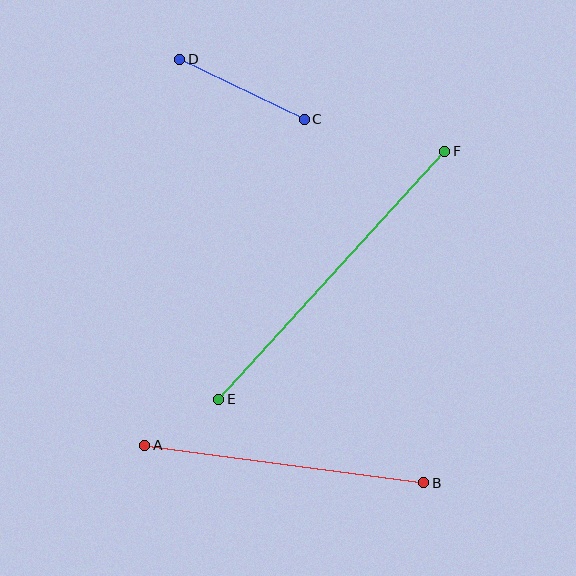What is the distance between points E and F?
The distance is approximately 335 pixels.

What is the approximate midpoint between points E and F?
The midpoint is at approximately (332, 275) pixels.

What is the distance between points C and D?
The distance is approximately 139 pixels.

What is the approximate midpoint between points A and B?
The midpoint is at approximately (284, 464) pixels.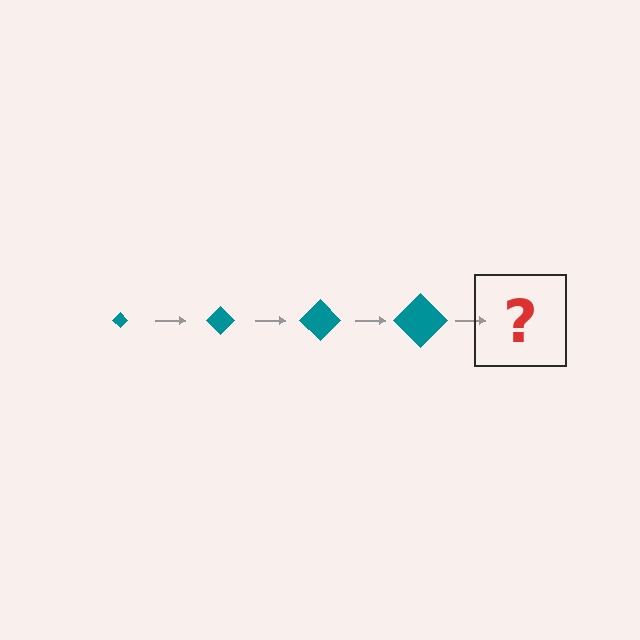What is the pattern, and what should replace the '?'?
The pattern is that the diamond gets progressively larger each step. The '?' should be a teal diamond, larger than the previous one.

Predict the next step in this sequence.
The next step is a teal diamond, larger than the previous one.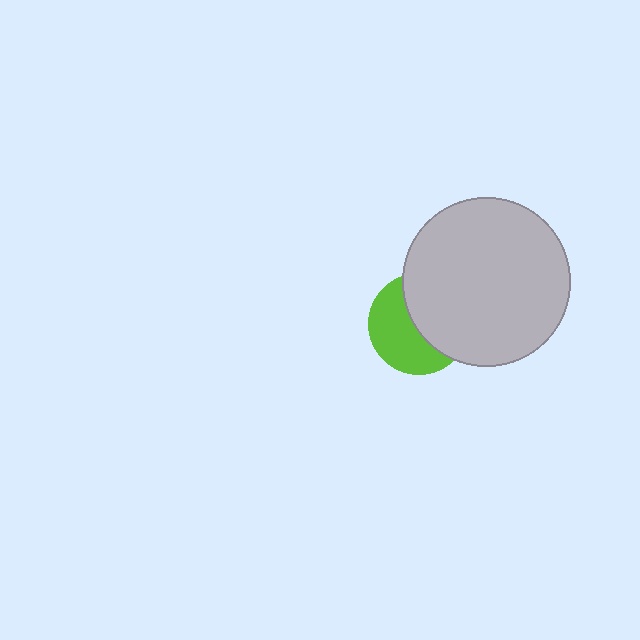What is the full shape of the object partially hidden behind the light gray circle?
The partially hidden object is a lime circle.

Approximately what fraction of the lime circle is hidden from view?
Roughly 50% of the lime circle is hidden behind the light gray circle.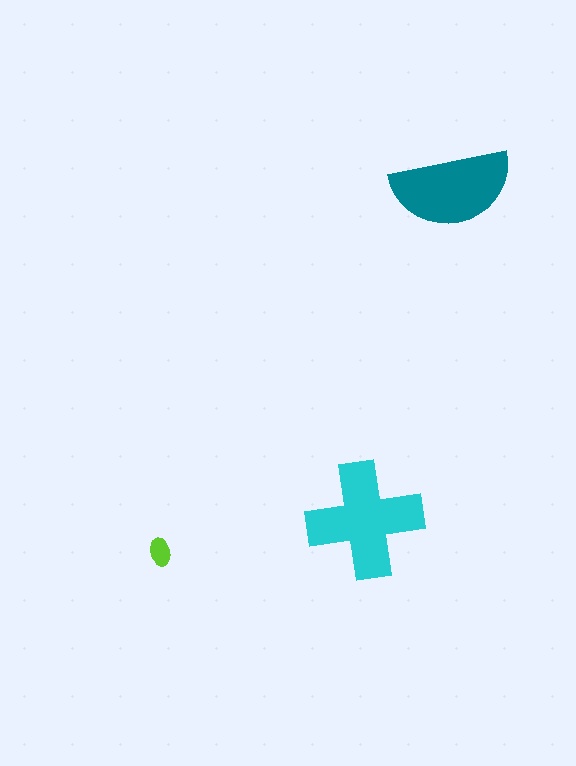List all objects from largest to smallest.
The cyan cross, the teal semicircle, the lime ellipse.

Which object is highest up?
The teal semicircle is topmost.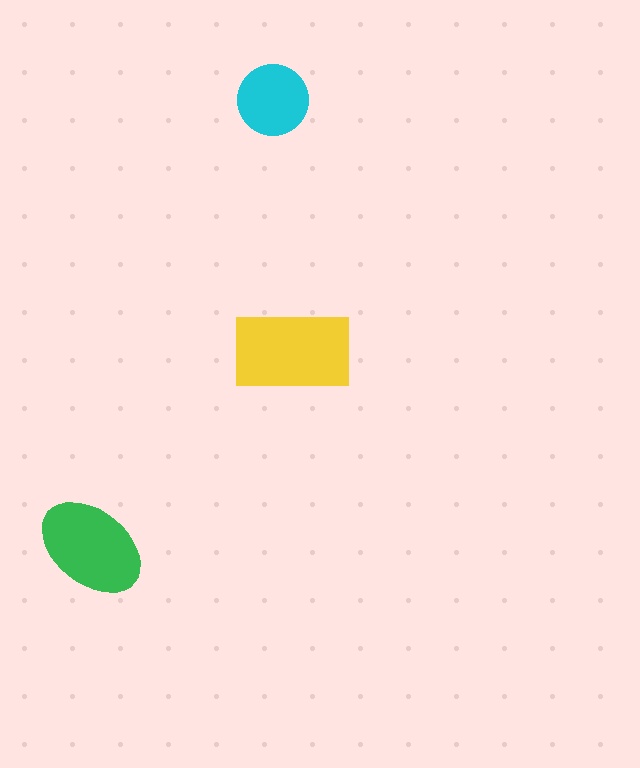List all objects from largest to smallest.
The yellow rectangle, the green ellipse, the cyan circle.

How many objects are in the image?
There are 3 objects in the image.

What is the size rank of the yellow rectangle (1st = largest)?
1st.